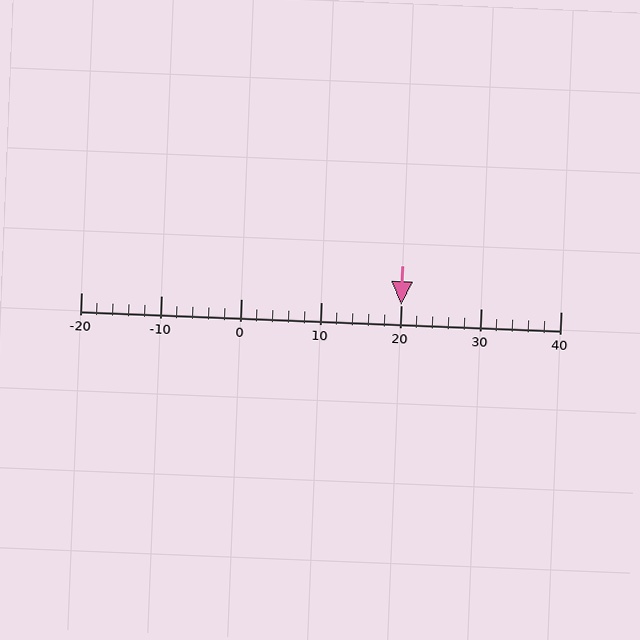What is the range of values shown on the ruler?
The ruler shows values from -20 to 40.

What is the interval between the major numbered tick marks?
The major tick marks are spaced 10 units apart.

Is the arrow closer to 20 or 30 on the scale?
The arrow is closer to 20.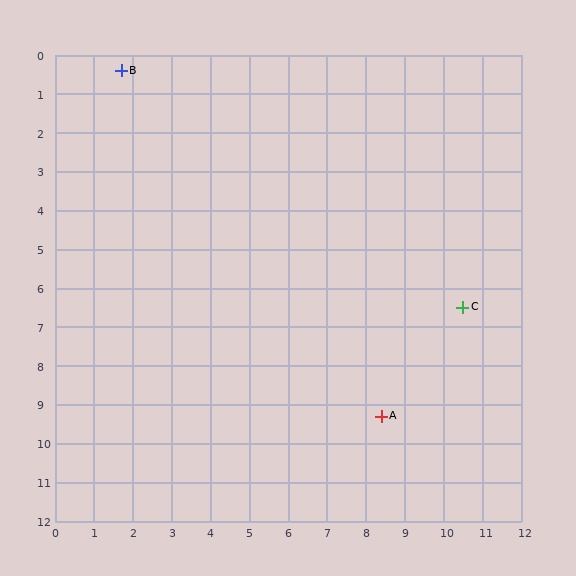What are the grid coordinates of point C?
Point C is at approximately (10.5, 6.5).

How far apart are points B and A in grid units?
Points B and A are about 11.1 grid units apart.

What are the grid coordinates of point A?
Point A is at approximately (8.4, 9.3).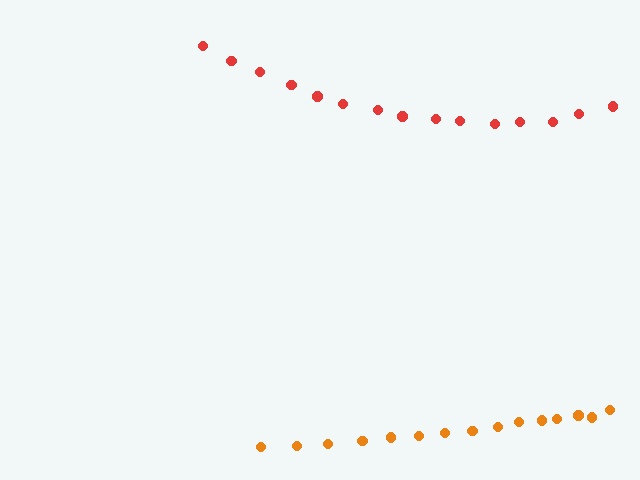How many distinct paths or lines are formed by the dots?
There are 2 distinct paths.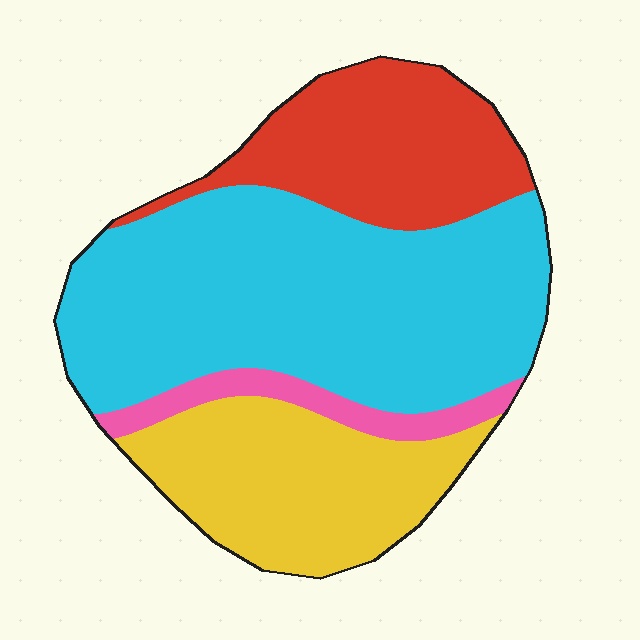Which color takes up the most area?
Cyan, at roughly 50%.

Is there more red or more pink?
Red.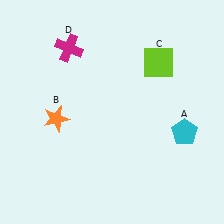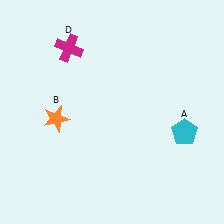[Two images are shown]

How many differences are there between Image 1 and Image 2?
There is 1 difference between the two images.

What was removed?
The lime square (C) was removed in Image 2.